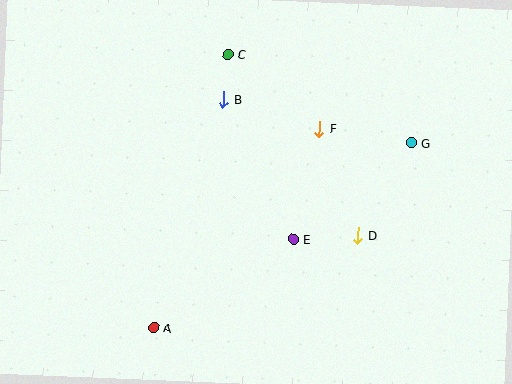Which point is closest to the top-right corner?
Point G is closest to the top-right corner.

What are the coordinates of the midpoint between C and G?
The midpoint between C and G is at (319, 99).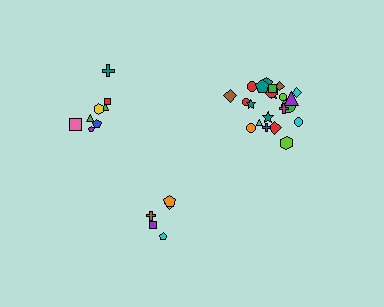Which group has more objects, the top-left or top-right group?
The top-right group.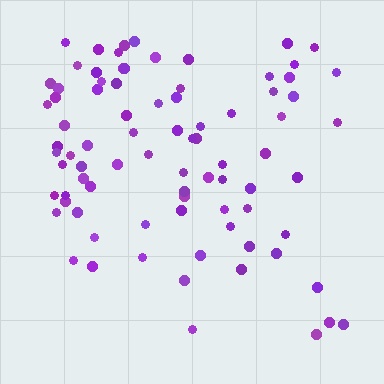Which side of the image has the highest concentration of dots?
The top.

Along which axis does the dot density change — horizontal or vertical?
Vertical.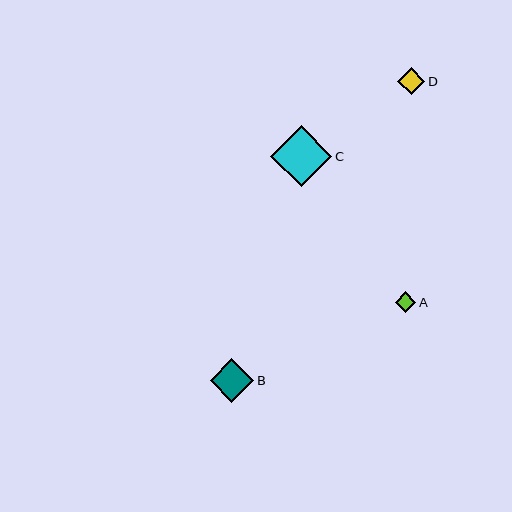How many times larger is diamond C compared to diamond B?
Diamond C is approximately 1.4 times the size of diamond B.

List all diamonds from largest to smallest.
From largest to smallest: C, B, D, A.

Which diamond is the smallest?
Diamond A is the smallest with a size of approximately 21 pixels.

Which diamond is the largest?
Diamond C is the largest with a size of approximately 61 pixels.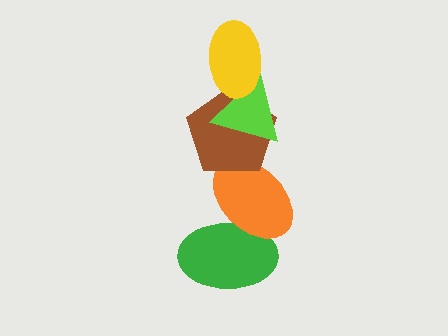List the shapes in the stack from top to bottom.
From top to bottom: the yellow ellipse, the lime triangle, the brown pentagon, the orange ellipse, the green ellipse.